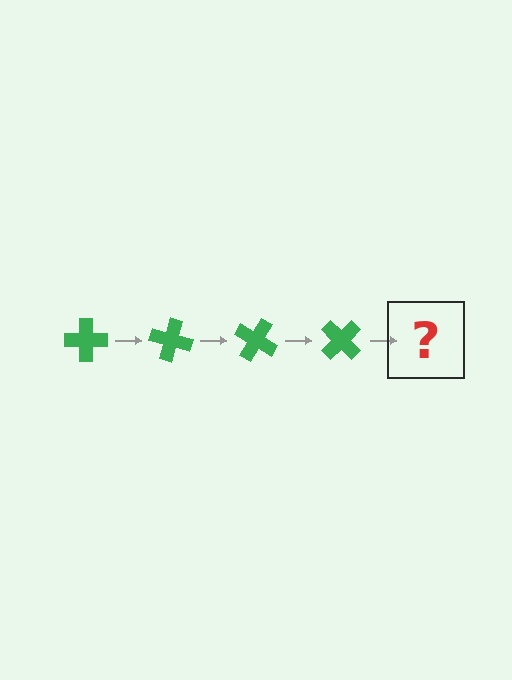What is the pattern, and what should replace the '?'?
The pattern is that the cross rotates 15 degrees each step. The '?' should be a green cross rotated 60 degrees.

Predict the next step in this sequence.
The next step is a green cross rotated 60 degrees.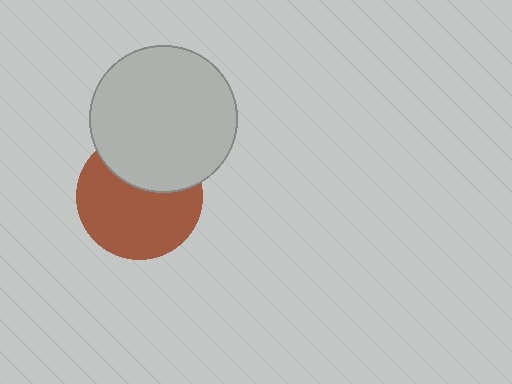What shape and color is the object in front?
The object in front is a light gray circle.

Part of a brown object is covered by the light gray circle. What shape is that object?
It is a circle.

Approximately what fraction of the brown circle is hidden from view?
Roughly 35% of the brown circle is hidden behind the light gray circle.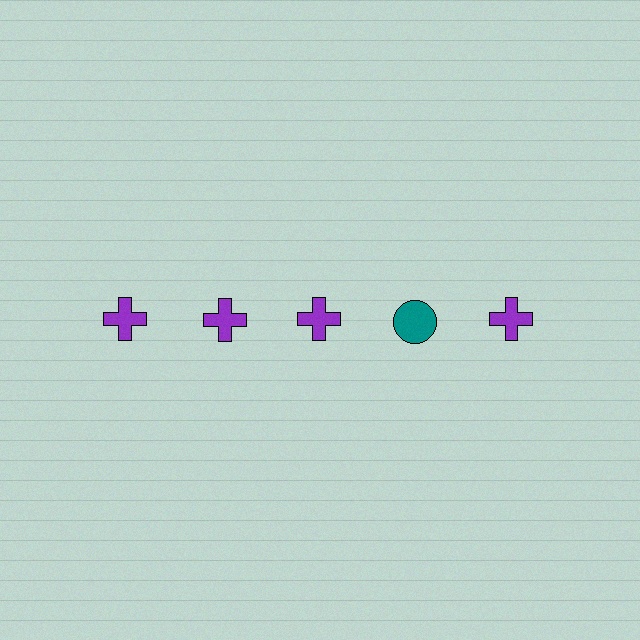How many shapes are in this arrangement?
There are 5 shapes arranged in a grid pattern.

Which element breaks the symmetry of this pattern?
The teal circle in the top row, second from right column breaks the symmetry. All other shapes are purple crosses.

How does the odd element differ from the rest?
It differs in both color (teal instead of purple) and shape (circle instead of cross).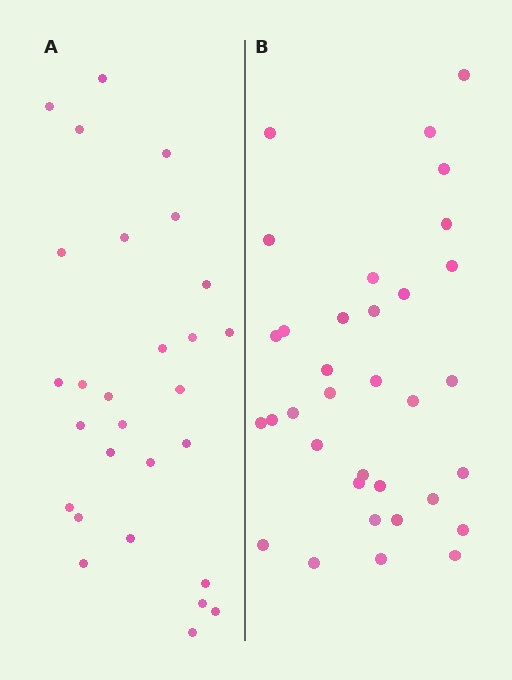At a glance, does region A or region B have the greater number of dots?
Region B (the right region) has more dots.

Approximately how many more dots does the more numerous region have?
Region B has about 6 more dots than region A.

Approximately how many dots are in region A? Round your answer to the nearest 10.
About 30 dots. (The exact count is 28, which rounds to 30.)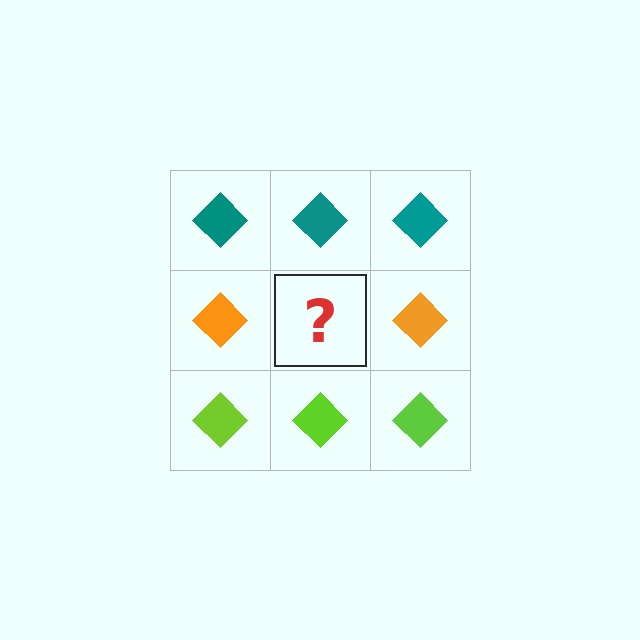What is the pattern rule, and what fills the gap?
The rule is that each row has a consistent color. The gap should be filled with an orange diamond.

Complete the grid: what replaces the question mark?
The question mark should be replaced with an orange diamond.